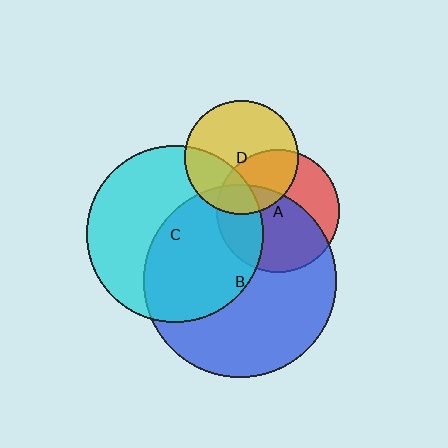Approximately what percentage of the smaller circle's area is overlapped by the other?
Approximately 60%.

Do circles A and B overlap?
Yes.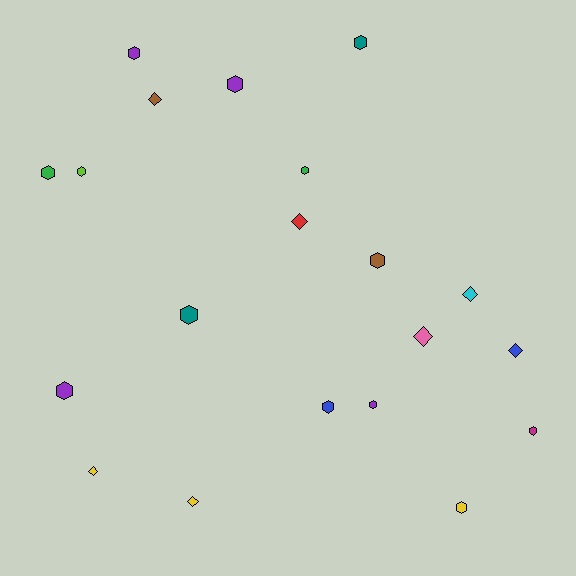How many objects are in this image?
There are 20 objects.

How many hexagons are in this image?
There are 13 hexagons.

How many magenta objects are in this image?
There is 1 magenta object.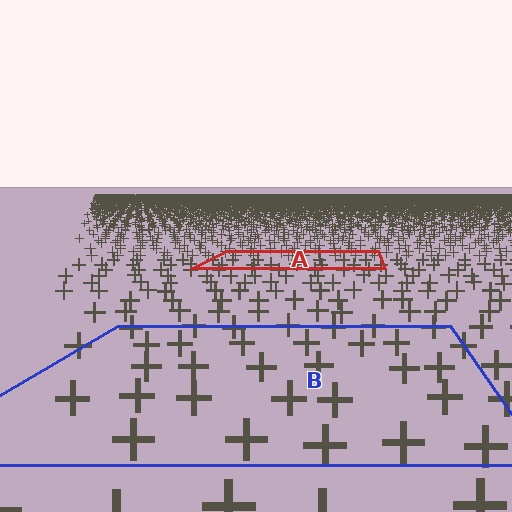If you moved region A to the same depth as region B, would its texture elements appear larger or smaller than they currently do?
They would appear larger. At a closer depth, the same texture elements are projected at a bigger on-screen size.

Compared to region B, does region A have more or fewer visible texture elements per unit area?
Region A has more texture elements per unit area — they are packed more densely because it is farther away.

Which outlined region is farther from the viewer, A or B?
Region A is farther from the viewer — the texture elements inside it appear smaller and more densely packed.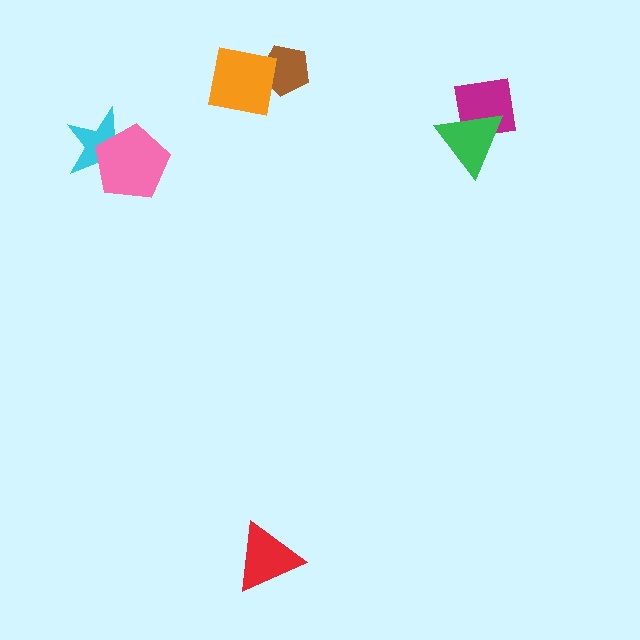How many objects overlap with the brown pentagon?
1 object overlaps with the brown pentagon.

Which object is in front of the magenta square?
The green triangle is in front of the magenta square.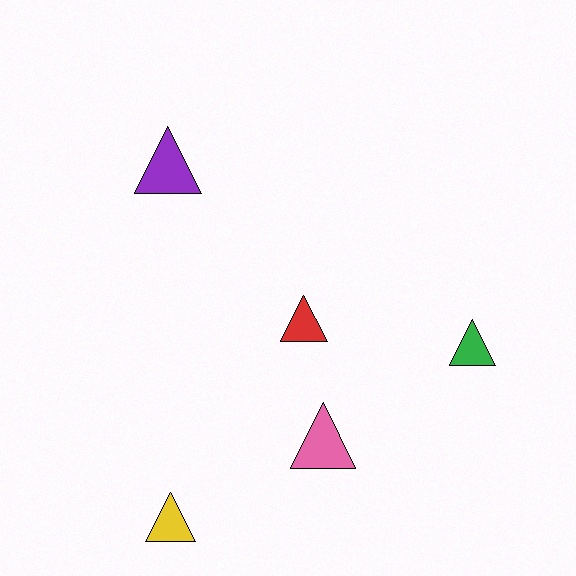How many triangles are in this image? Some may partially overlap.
There are 5 triangles.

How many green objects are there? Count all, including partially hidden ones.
There is 1 green object.